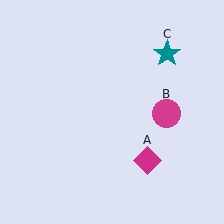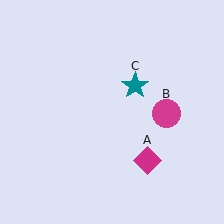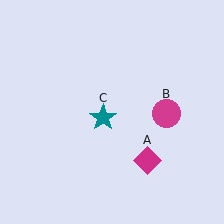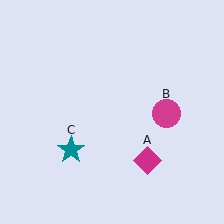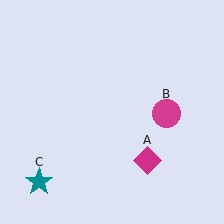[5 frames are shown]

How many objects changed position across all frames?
1 object changed position: teal star (object C).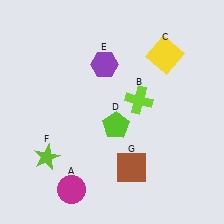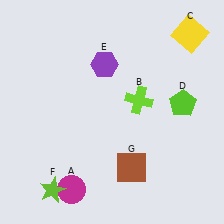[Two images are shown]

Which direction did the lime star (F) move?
The lime star (F) moved down.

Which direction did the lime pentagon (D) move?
The lime pentagon (D) moved right.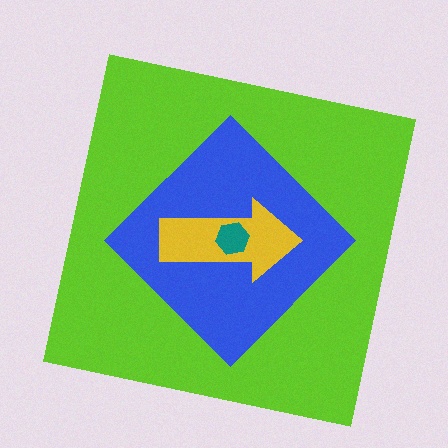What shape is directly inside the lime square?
The blue diamond.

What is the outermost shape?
The lime square.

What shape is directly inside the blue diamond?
The yellow arrow.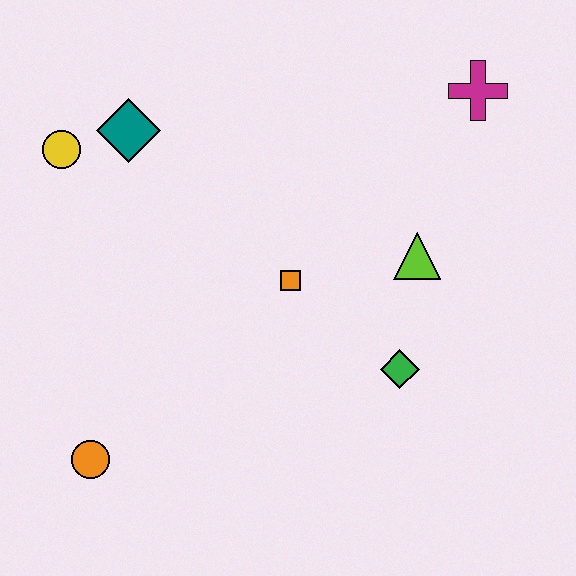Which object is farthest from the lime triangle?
The orange circle is farthest from the lime triangle.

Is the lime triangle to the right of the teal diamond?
Yes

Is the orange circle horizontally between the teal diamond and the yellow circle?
Yes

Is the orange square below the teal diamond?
Yes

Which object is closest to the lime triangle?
The green diamond is closest to the lime triangle.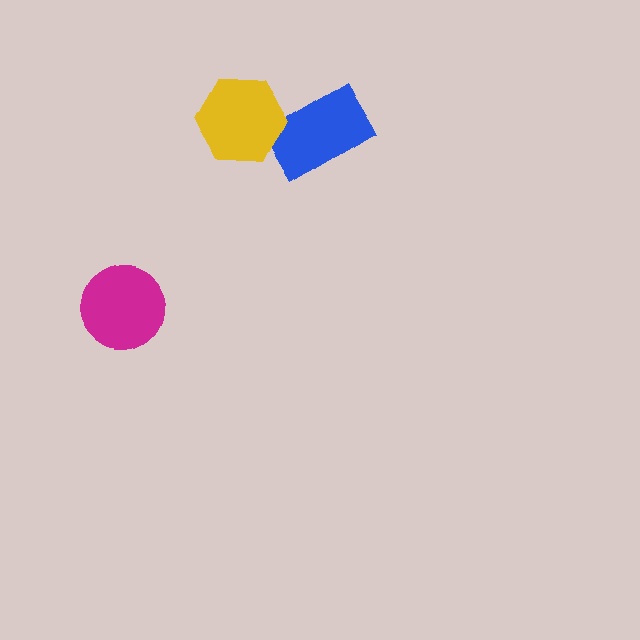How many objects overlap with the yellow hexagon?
1 object overlaps with the yellow hexagon.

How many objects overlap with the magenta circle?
0 objects overlap with the magenta circle.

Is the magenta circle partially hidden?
No, no other shape covers it.